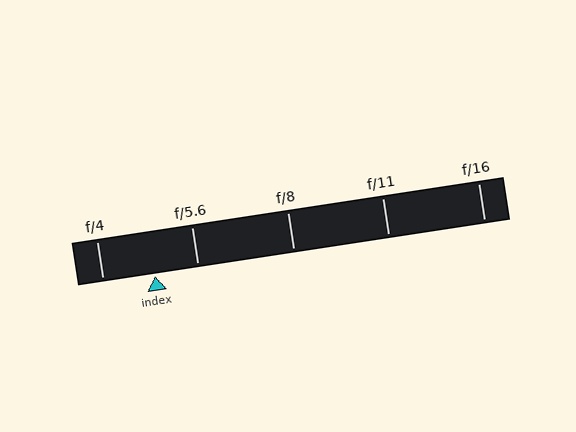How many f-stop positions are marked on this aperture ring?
There are 5 f-stop positions marked.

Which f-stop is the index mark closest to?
The index mark is closest to f/5.6.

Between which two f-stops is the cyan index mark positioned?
The index mark is between f/4 and f/5.6.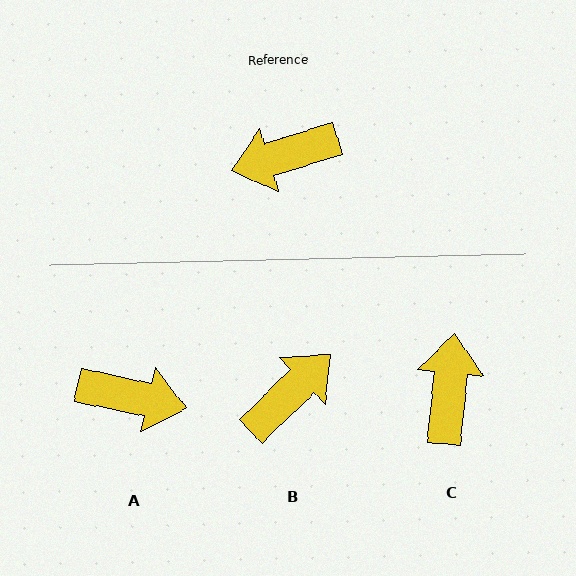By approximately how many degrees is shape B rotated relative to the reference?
Approximately 153 degrees clockwise.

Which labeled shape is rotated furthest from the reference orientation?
B, about 153 degrees away.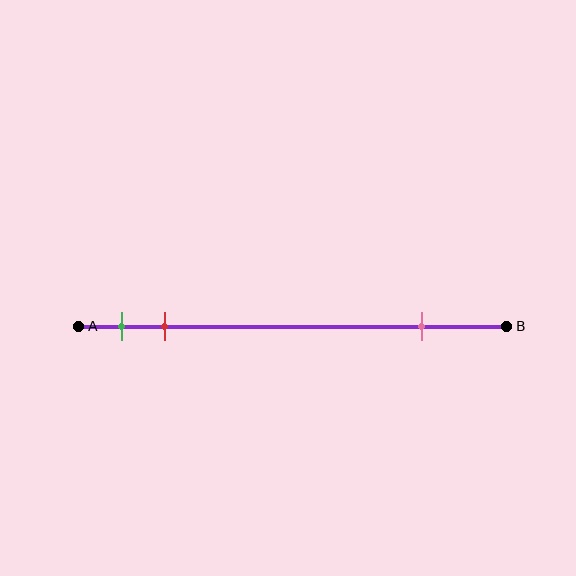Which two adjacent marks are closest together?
The green and red marks are the closest adjacent pair.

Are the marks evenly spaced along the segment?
No, the marks are not evenly spaced.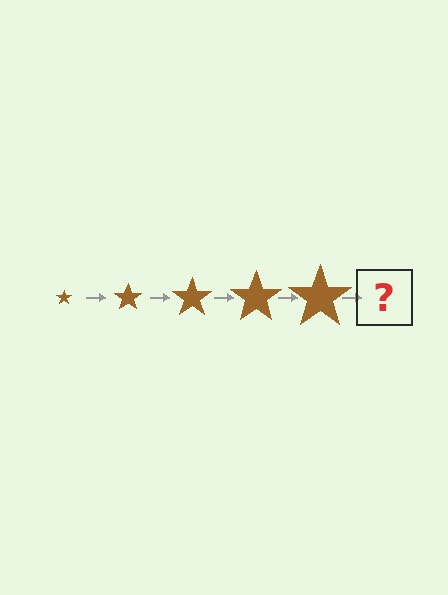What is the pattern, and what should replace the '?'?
The pattern is that the star gets progressively larger each step. The '?' should be a brown star, larger than the previous one.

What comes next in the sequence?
The next element should be a brown star, larger than the previous one.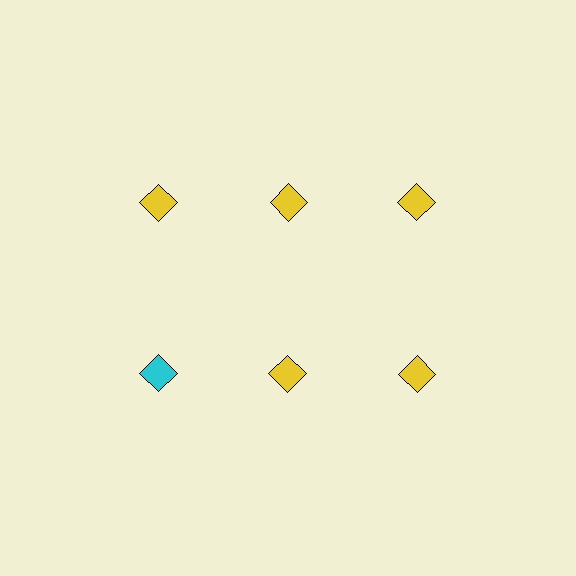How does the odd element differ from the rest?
It has a different color: cyan instead of yellow.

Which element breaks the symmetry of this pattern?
The cyan diamond in the second row, leftmost column breaks the symmetry. All other shapes are yellow diamonds.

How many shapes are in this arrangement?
There are 6 shapes arranged in a grid pattern.